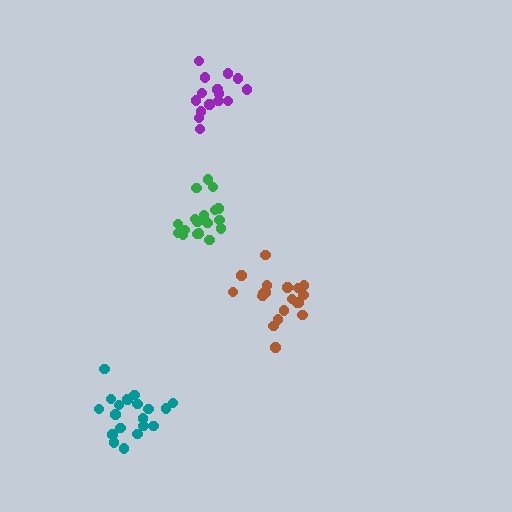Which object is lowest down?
The teal cluster is bottommost.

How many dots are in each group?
Group 1: 19 dots, Group 2: 18 dots, Group 3: 19 dots, Group 4: 15 dots (71 total).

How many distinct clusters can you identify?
There are 4 distinct clusters.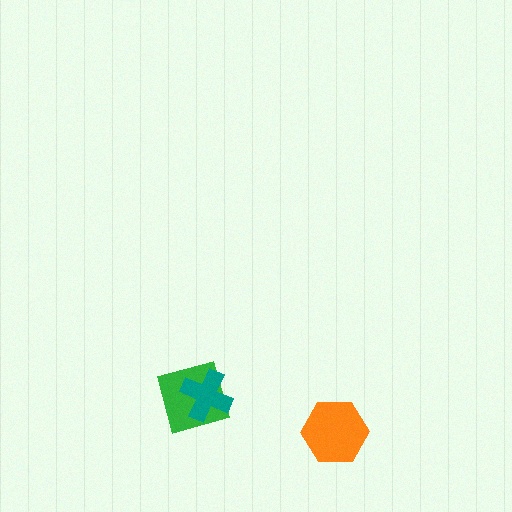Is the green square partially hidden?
Yes, it is partially covered by another shape.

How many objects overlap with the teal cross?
1 object overlaps with the teal cross.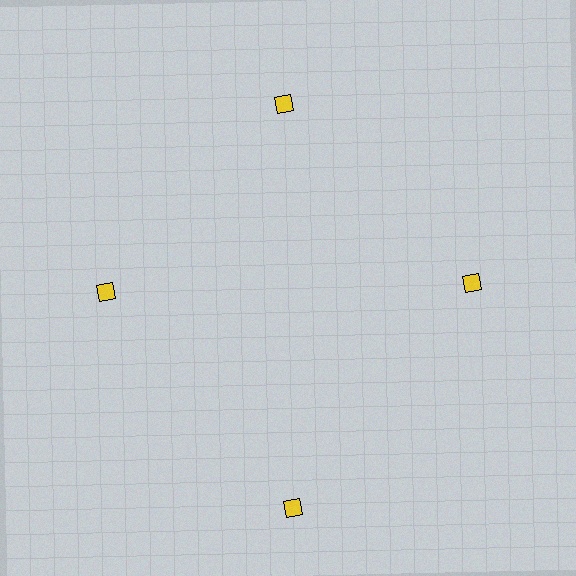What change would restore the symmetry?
The symmetry would be restored by moving it inward, back onto the ring so that all 4 diamonds sit at equal angles and equal distance from the center.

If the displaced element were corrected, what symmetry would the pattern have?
It would have 4-fold rotational symmetry — the pattern would map onto itself every 90 degrees.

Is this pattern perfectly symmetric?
No. The 4 yellow diamonds are arranged in a ring, but one element near the 6 o'clock position is pushed outward from the center, breaking the 4-fold rotational symmetry.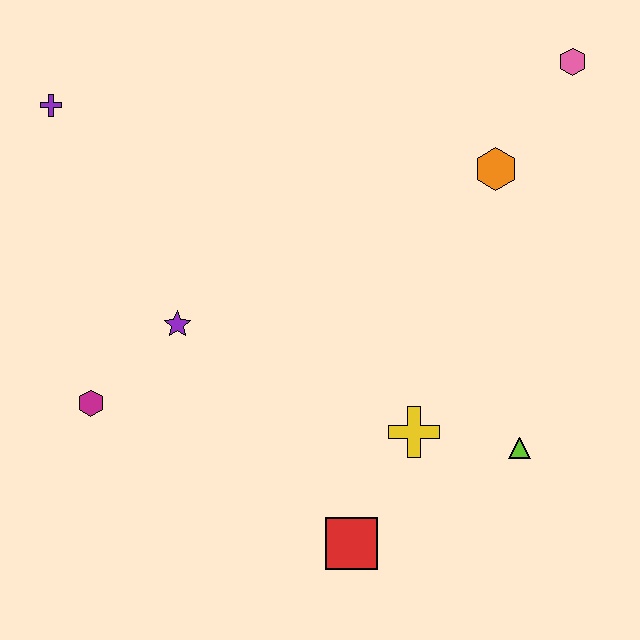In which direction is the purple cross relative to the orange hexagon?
The purple cross is to the left of the orange hexagon.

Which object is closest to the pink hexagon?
The orange hexagon is closest to the pink hexagon.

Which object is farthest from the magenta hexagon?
The pink hexagon is farthest from the magenta hexagon.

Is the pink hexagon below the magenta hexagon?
No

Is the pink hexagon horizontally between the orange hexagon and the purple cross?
No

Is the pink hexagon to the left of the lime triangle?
No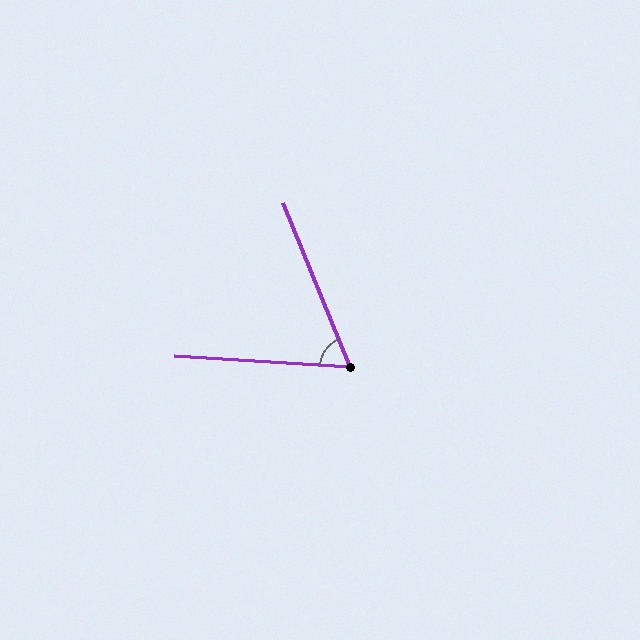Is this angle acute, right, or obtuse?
It is acute.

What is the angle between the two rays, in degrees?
Approximately 64 degrees.